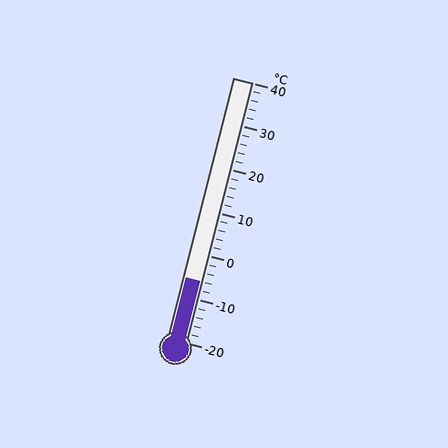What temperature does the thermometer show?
The thermometer shows approximately -6°C.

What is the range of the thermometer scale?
The thermometer scale ranges from -20°C to 40°C.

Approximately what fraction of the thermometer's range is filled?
The thermometer is filled to approximately 25% of its range.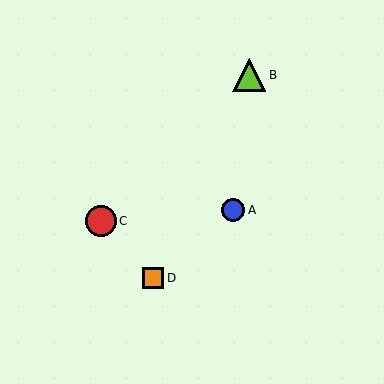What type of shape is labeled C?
Shape C is a red circle.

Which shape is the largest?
The lime triangle (labeled B) is the largest.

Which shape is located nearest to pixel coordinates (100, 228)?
The red circle (labeled C) at (101, 221) is nearest to that location.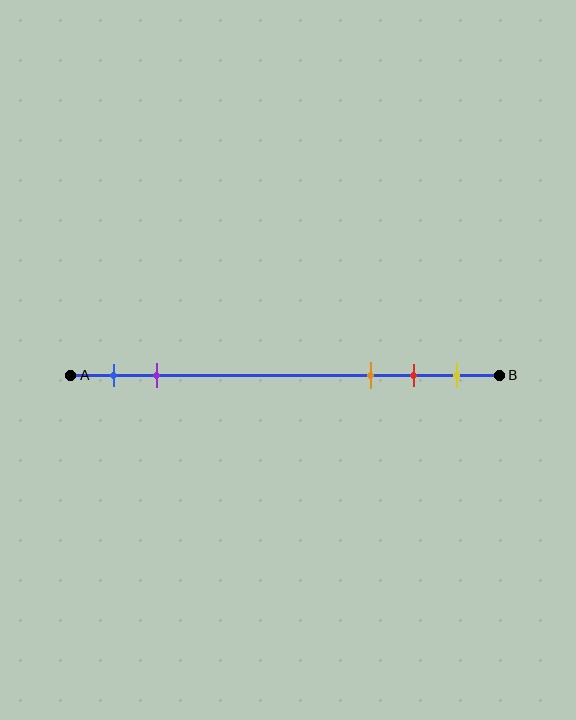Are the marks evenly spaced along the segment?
No, the marks are not evenly spaced.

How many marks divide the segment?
There are 5 marks dividing the segment.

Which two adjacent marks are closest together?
The red and yellow marks are the closest adjacent pair.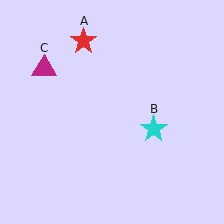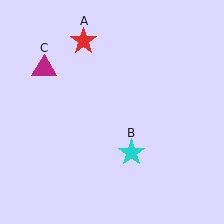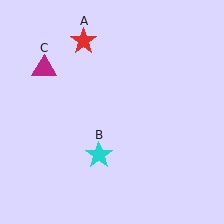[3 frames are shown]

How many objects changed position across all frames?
1 object changed position: cyan star (object B).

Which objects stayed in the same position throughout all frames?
Red star (object A) and magenta triangle (object C) remained stationary.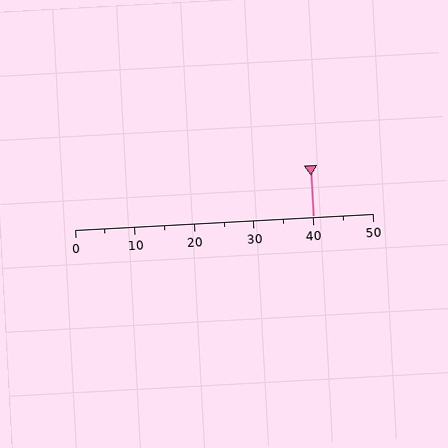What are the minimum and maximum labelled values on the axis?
The axis runs from 0 to 50.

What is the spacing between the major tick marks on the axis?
The major ticks are spaced 10 apart.